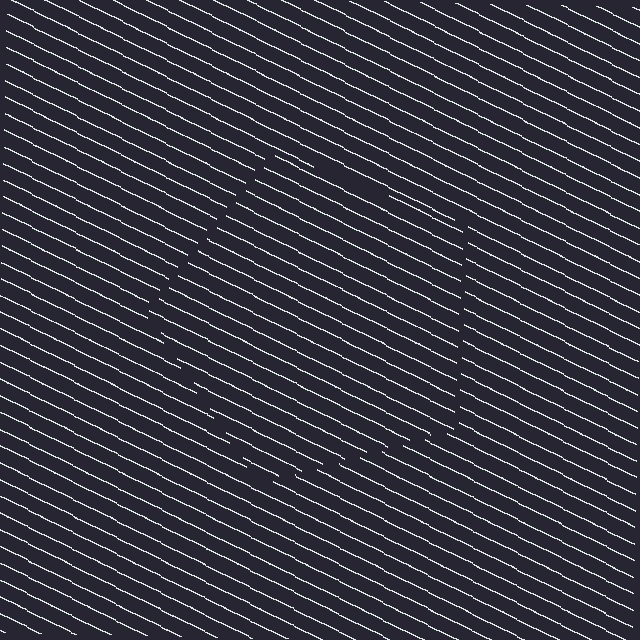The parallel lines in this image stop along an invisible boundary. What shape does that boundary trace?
An illusory pentagon. The interior of the shape contains the same grating, shifted by half a period — the contour is defined by the phase discontinuity where line-ends from the inner and outer gratings abut.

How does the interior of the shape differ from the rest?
The interior of the shape contains the same grating, shifted by half a period — the contour is defined by the phase discontinuity where line-ends from the inner and outer gratings abut.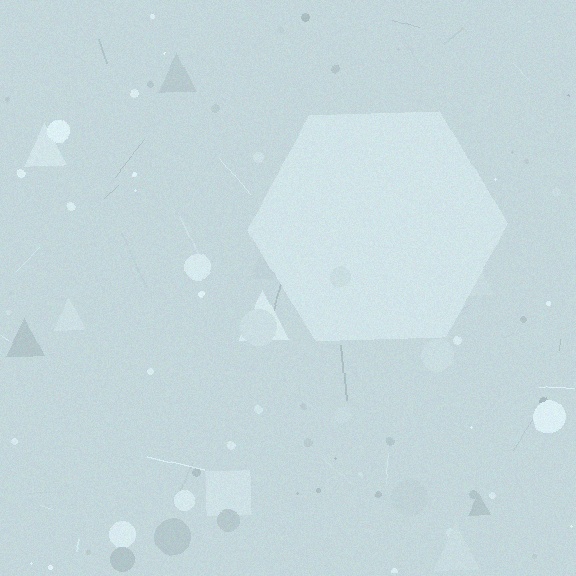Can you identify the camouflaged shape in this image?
The camouflaged shape is a hexagon.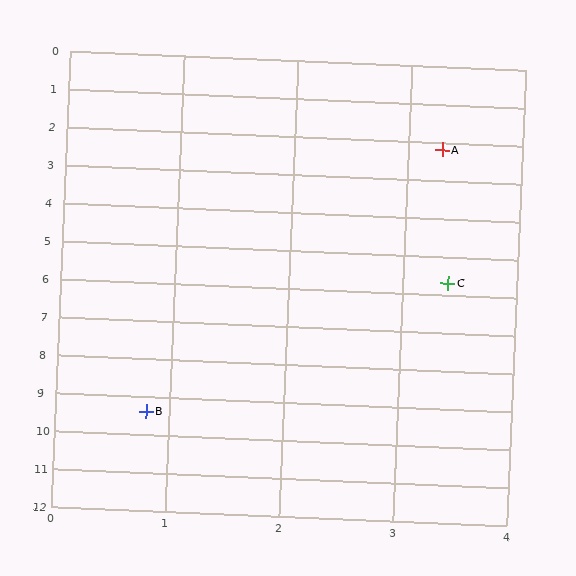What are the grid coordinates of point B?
Point B is at approximately (0.8, 9.4).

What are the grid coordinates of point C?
Point C is at approximately (3.4, 5.7).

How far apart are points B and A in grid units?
Points B and A are about 7.6 grid units apart.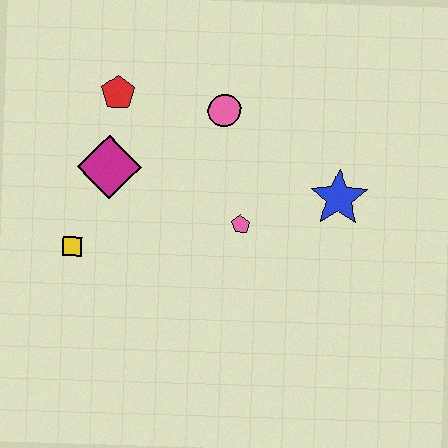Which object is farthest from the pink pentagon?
The red pentagon is farthest from the pink pentagon.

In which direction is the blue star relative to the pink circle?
The blue star is to the right of the pink circle.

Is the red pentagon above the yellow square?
Yes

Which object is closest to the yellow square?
The magenta diamond is closest to the yellow square.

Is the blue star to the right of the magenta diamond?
Yes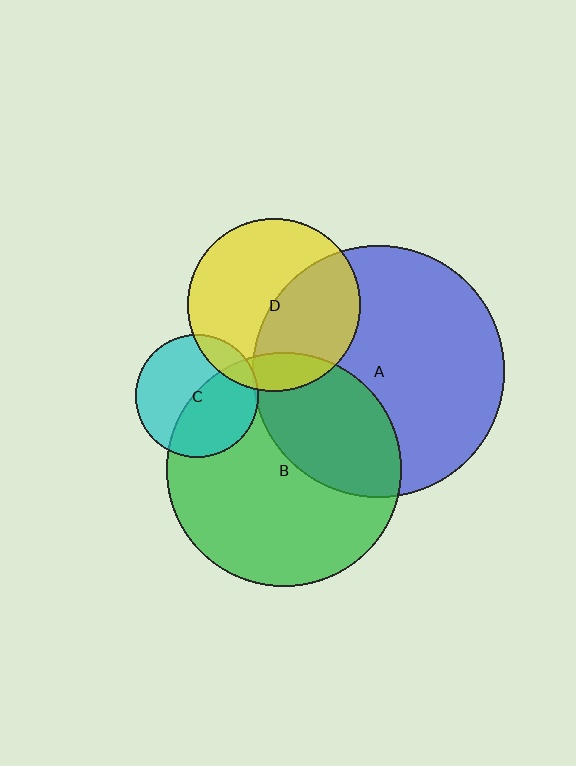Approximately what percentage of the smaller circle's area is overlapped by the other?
Approximately 5%.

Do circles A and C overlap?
Yes.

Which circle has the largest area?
Circle A (blue).